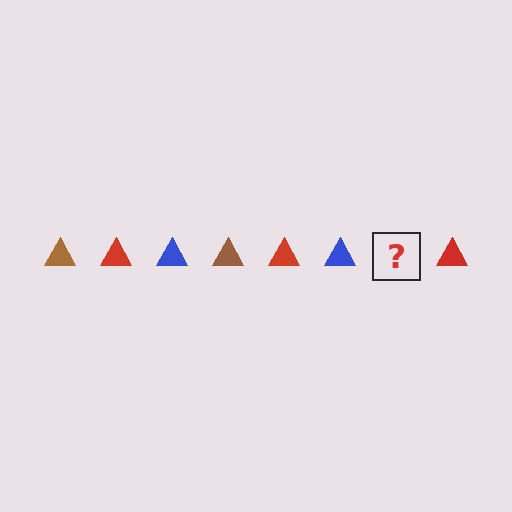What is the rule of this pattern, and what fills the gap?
The rule is that the pattern cycles through brown, red, blue triangles. The gap should be filled with a brown triangle.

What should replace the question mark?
The question mark should be replaced with a brown triangle.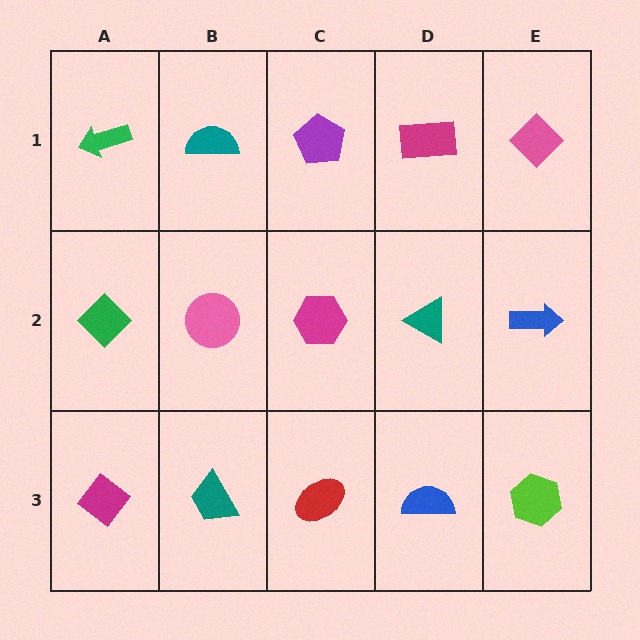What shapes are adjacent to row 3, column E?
A blue arrow (row 2, column E), a blue semicircle (row 3, column D).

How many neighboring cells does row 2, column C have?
4.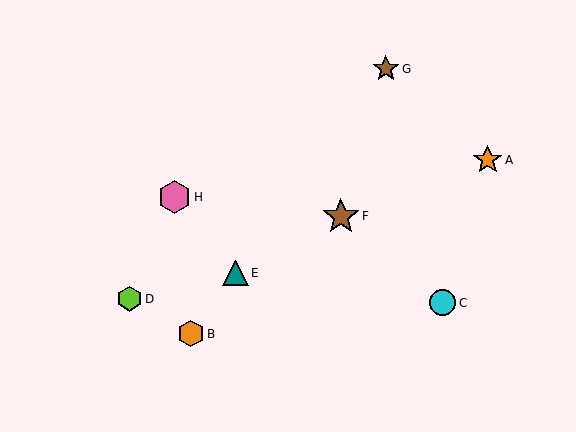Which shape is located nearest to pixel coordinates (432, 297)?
The cyan circle (labeled C) at (443, 303) is nearest to that location.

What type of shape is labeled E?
Shape E is a teal triangle.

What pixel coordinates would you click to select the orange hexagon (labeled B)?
Click at (191, 334) to select the orange hexagon B.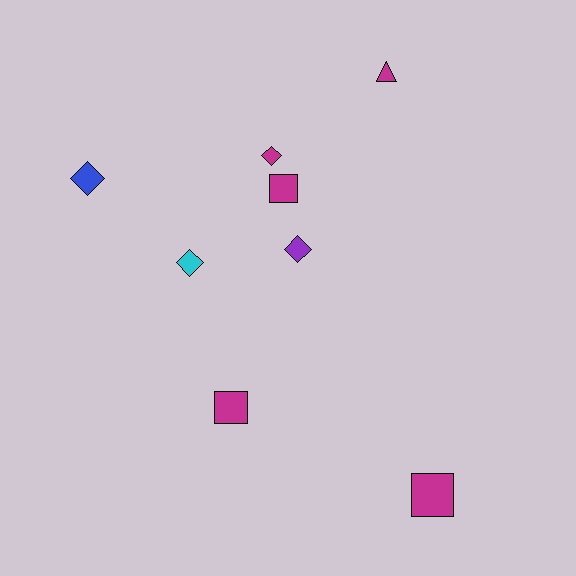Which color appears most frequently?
Magenta, with 5 objects.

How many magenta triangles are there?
There is 1 magenta triangle.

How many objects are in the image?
There are 8 objects.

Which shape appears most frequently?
Diamond, with 4 objects.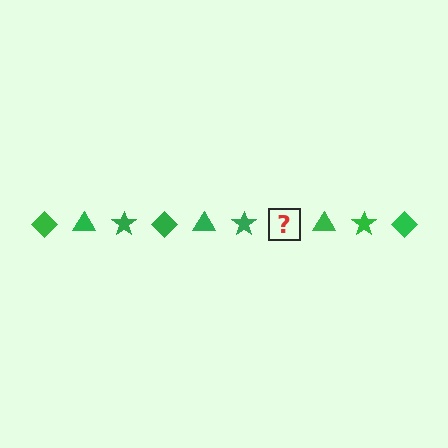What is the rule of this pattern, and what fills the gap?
The rule is that the pattern cycles through diamond, triangle, star shapes in green. The gap should be filled with a green diamond.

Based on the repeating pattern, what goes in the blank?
The blank should be a green diamond.